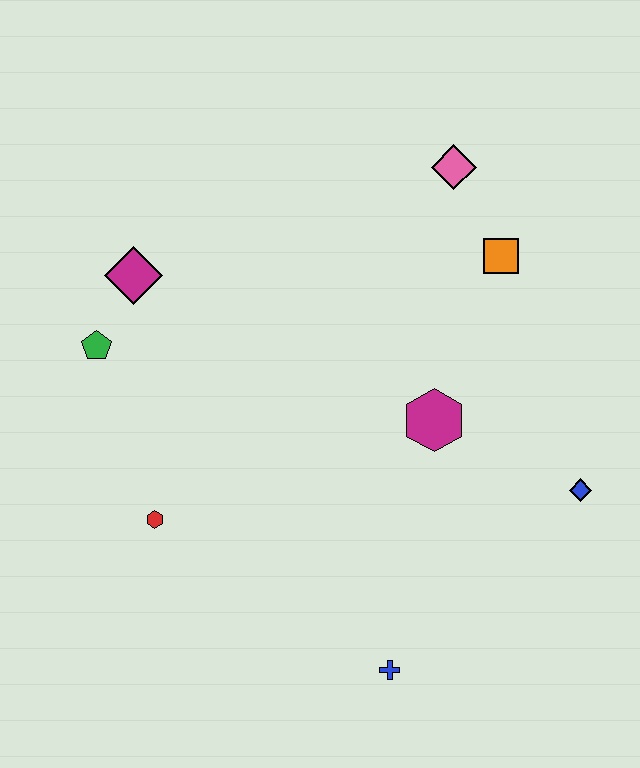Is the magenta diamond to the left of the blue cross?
Yes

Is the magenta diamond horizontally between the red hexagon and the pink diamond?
No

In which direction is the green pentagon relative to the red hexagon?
The green pentagon is above the red hexagon.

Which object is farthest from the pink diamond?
The blue cross is farthest from the pink diamond.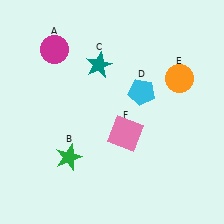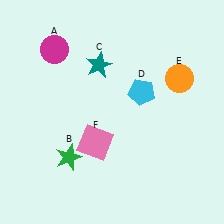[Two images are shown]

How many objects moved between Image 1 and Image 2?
1 object moved between the two images.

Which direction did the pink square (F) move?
The pink square (F) moved left.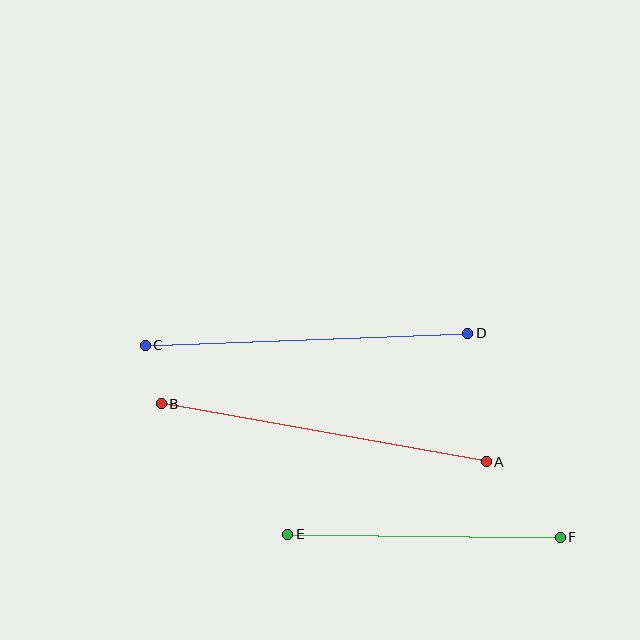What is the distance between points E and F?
The distance is approximately 272 pixels.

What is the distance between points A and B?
The distance is approximately 330 pixels.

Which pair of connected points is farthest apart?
Points A and B are farthest apart.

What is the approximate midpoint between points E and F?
The midpoint is at approximately (424, 536) pixels.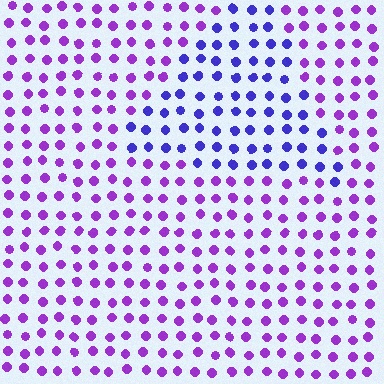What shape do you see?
I see a triangle.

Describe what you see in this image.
The image is filled with small purple elements in a uniform arrangement. A triangle-shaped region is visible where the elements are tinted to a slightly different hue, forming a subtle color boundary.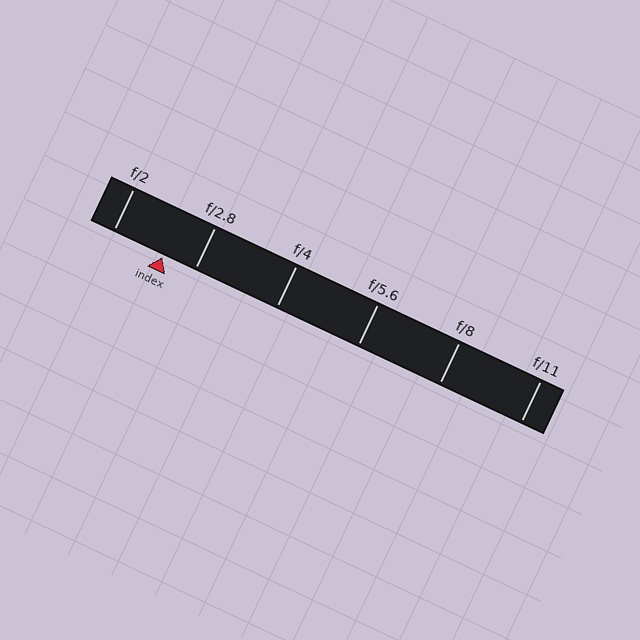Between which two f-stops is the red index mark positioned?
The index mark is between f/2 and f/2.8.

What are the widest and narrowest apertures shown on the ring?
The widest aperture shown is f/2 and the narrowest is f/11.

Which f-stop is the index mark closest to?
The index mark is closest to f/2.8.